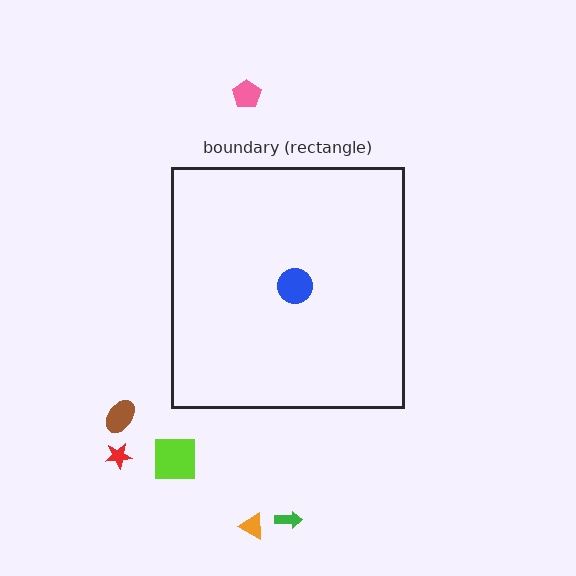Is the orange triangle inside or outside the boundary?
Outside.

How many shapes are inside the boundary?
1 inside, 6 outside.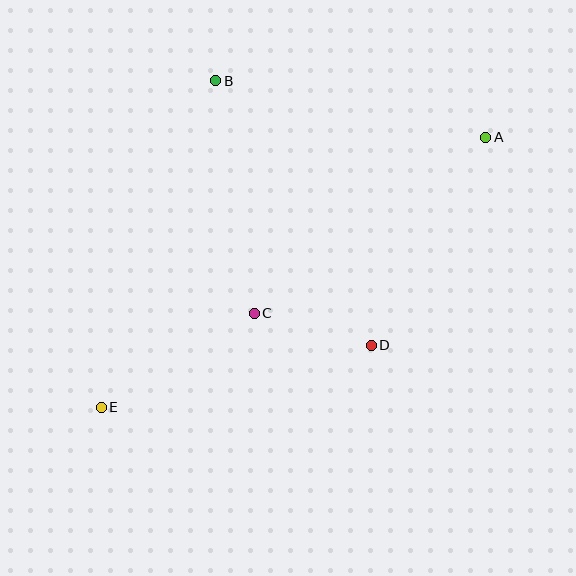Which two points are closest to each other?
Points C and D are closest to each other.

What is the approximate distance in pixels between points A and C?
The distance between A and C is approximately 291 pixels.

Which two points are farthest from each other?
Points A and E are farthest from each other.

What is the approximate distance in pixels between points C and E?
The distance between C and E is approximately 179 pixels.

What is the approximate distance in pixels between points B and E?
The distance between B and E is approximately 346 pixels.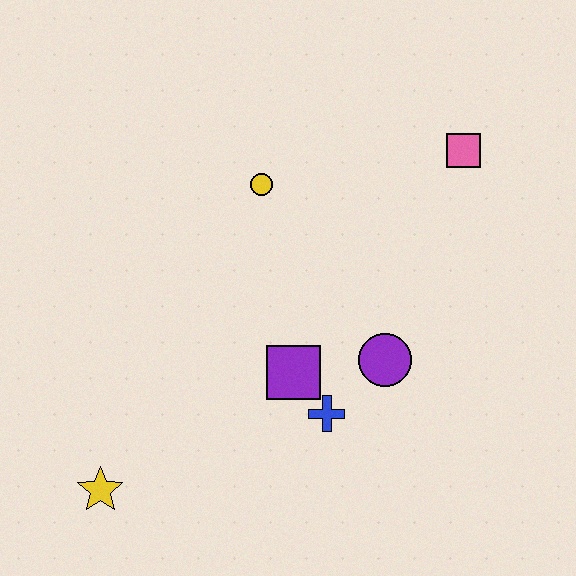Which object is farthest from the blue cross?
The pink square is farthest from the blue cross.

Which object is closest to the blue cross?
The purple square is closest to the blue cross.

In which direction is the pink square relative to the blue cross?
The pink square is above the blue cross.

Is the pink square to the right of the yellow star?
Yes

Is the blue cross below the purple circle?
Yes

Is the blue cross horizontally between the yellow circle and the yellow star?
No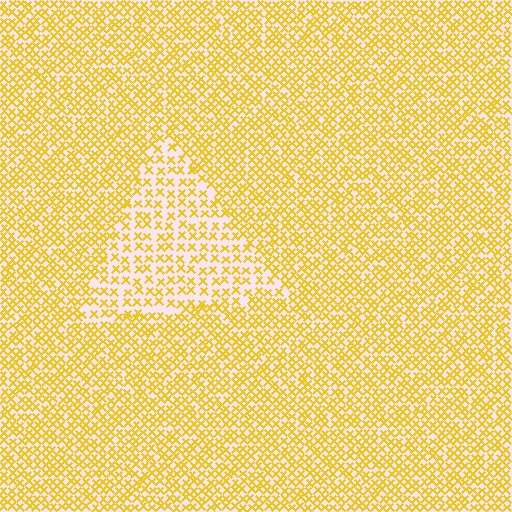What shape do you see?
I see a triangle.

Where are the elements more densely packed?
The elements are more densely packed outside the triangle boundary.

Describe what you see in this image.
The image contains small yellow elements arranged at two different densities. A triangle-shaped region is visible where the elements are less densely packed than the surrounding area.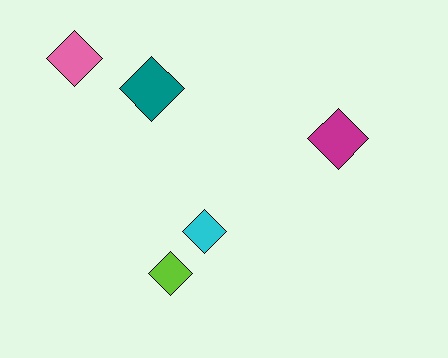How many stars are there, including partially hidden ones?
There are no stars.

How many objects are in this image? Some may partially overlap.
There are 5 objects.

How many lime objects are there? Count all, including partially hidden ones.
There is 1 lime object.